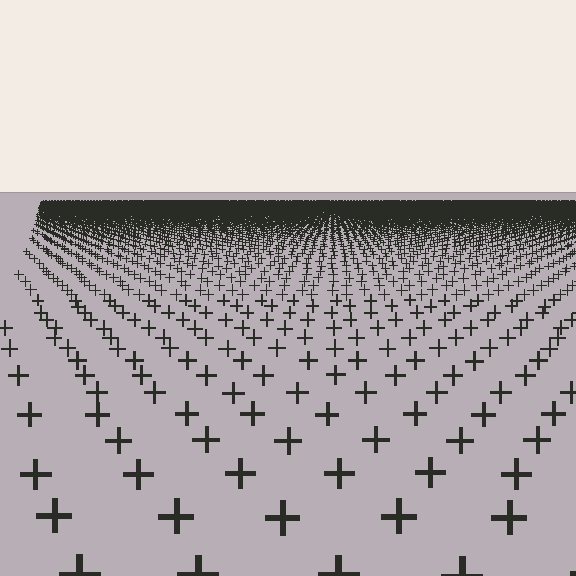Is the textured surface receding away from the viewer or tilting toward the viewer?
The surface is receding away from the viewer. Texture elements get smaller and denser toward the top.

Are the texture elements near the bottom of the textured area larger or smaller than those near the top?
Larger. Near the bottom, elements are closer to the viewer and appear at a bigger on-screen size.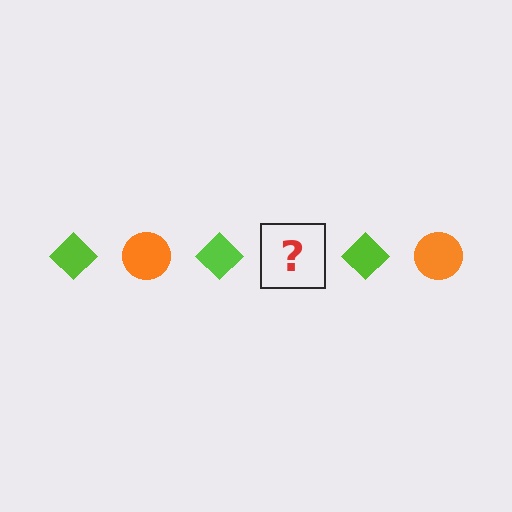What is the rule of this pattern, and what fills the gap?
The rule is that the pattern alternates between lime diamond and orange circle. The gap should be filled with an orange circle.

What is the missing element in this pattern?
The missing element is an orange circle.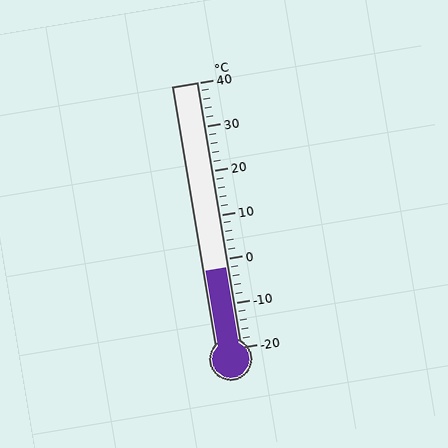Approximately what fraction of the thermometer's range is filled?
The thermometer is filled to approximately 30% of its range.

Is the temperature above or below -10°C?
The temperature is above -10°C.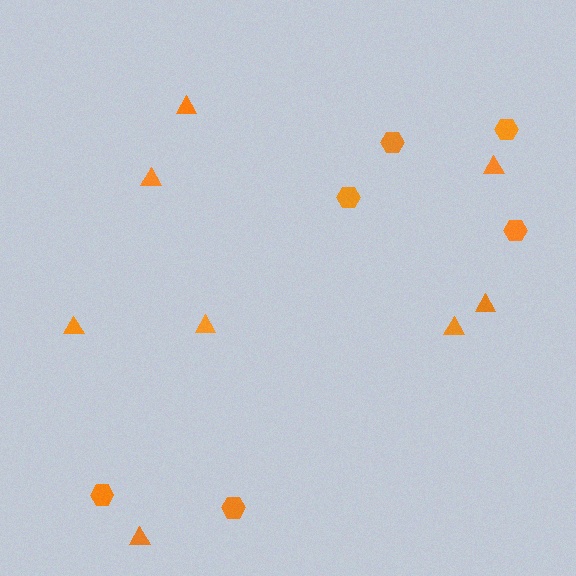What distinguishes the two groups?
There are 2 groups: one group of triangles (8) and one group of hexagons (6).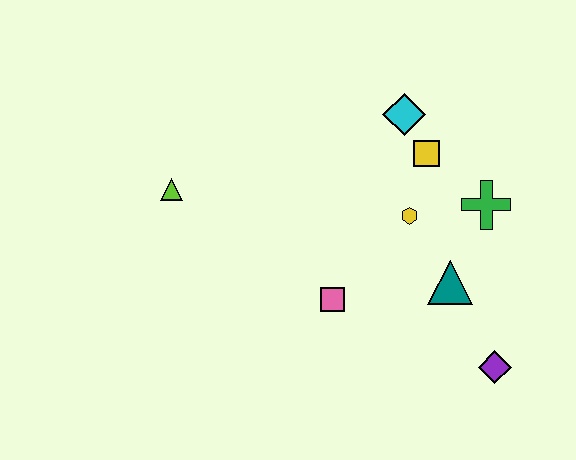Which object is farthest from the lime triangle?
The purple diamond is farthest from the lime triangle.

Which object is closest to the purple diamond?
The teal triangle is closest to the purple diamond.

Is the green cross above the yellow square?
No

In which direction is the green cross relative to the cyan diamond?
The green cross is below the cyan diamond.